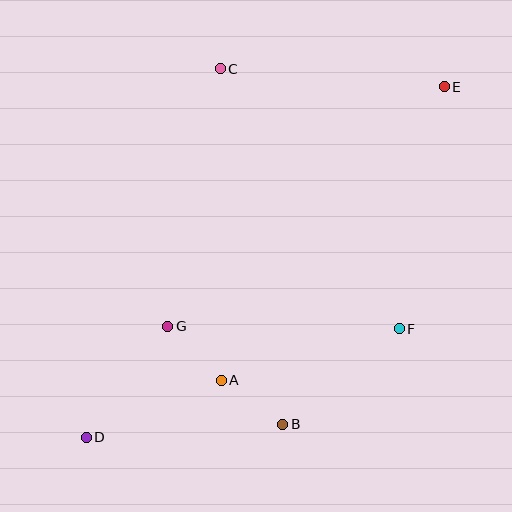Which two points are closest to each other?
Points A and B are closest to each other.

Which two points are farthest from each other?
Points D and E are farthest from each other.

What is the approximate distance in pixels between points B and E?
The distance between B and E is approximately 374 pixels.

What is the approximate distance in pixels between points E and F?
The distance between E and F is approximately 246 pixels.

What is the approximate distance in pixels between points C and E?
The distance between C and E is approximately 225 pixels.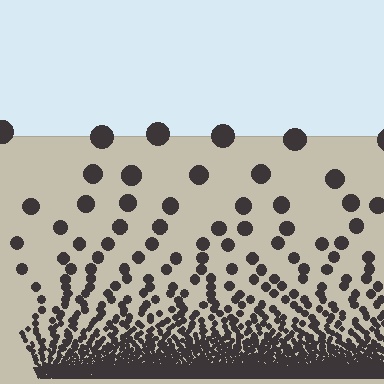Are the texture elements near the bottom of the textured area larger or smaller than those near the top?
Smaller. The gradient is inverted — elements near the bottom are smaller and denser.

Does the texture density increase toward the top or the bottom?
Density increases toward the bottom.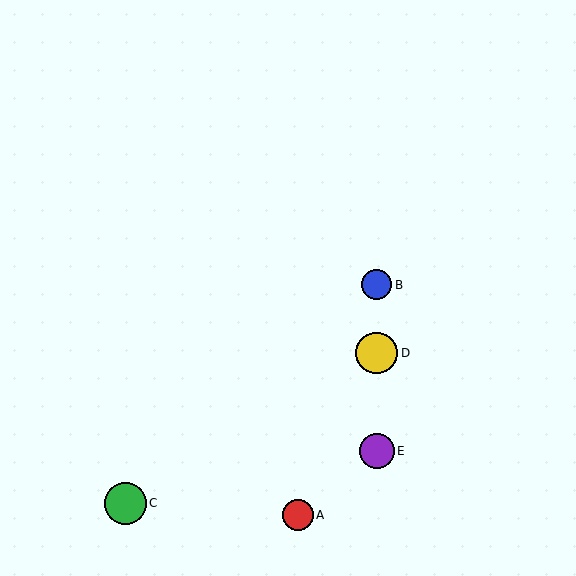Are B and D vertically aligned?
Yes, both are at x≈377.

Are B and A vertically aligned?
No, B is at x≈377 and A is at x≈298.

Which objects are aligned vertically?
Objects B, D, E are aligned vertically.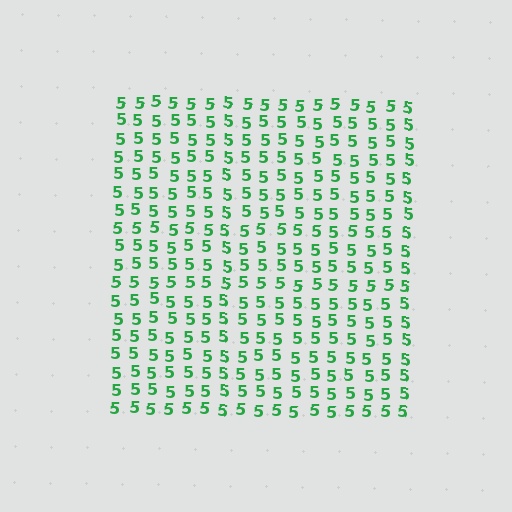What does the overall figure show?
The overall figure shows a square.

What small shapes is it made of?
It is made of small digit 5's.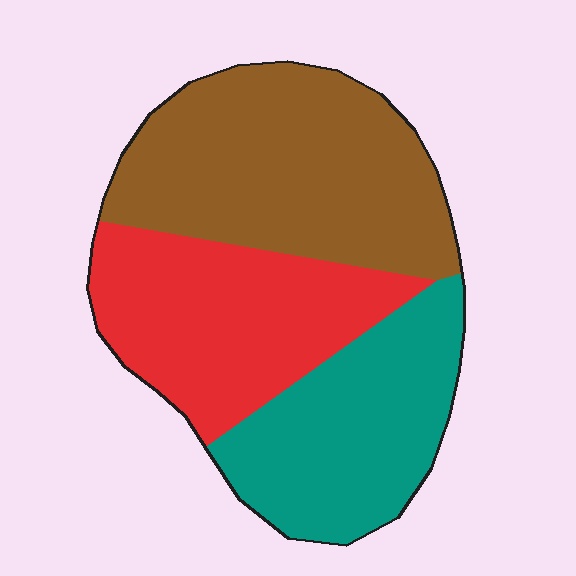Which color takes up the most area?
Brown, at roughly 40%.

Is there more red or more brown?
Brown.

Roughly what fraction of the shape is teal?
Teal covers about 30% of the shape.